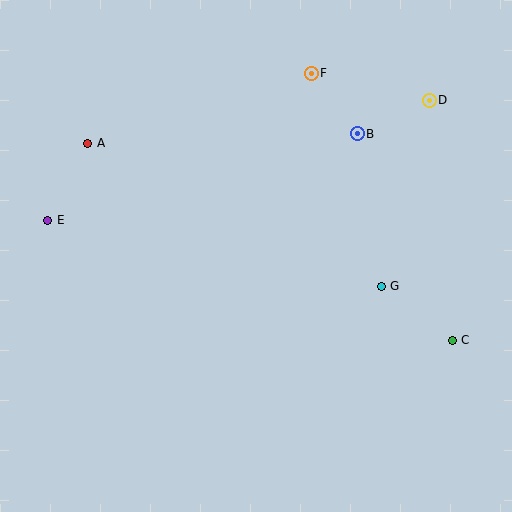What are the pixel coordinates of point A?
Point A is at (88, 143).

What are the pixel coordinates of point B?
Point B is at (357, 134).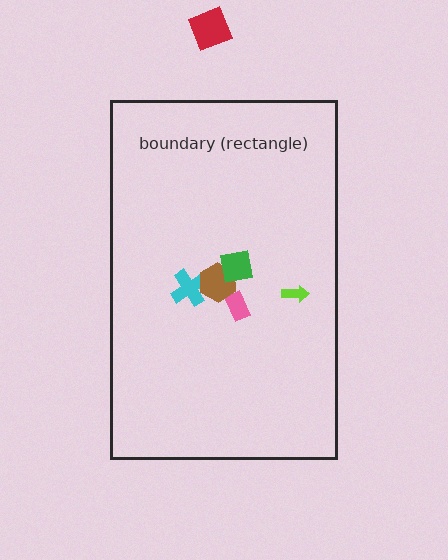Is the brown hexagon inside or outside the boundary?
Inside.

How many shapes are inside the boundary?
5 inside, 1 outside.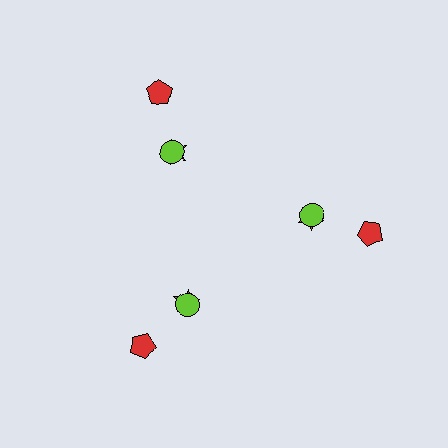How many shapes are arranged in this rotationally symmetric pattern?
There are 9 shapes, arranged in 3 groups of 3.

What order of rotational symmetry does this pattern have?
This pattern has 3-fold rotational symmetry.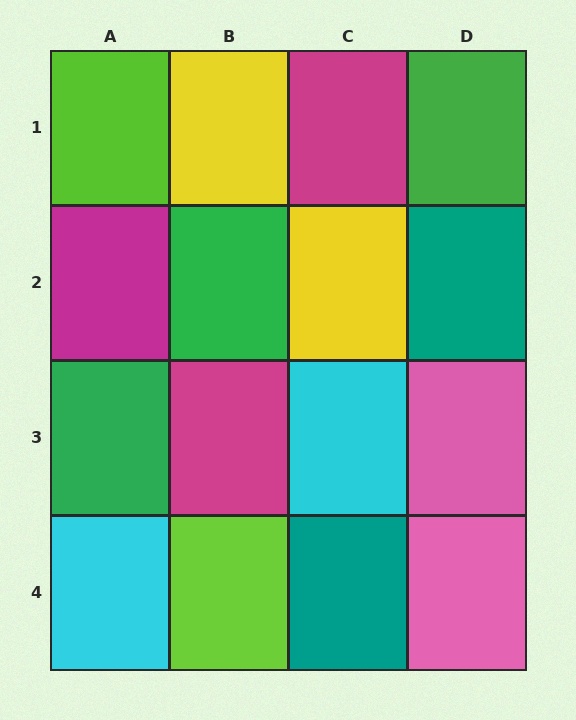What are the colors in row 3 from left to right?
Green, magenta, cyan, pink.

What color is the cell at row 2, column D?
Teal.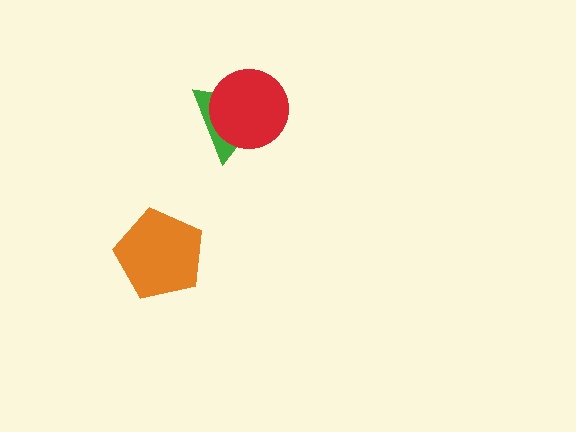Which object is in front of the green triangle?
The red circle is in front of the green triangle.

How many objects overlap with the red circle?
1 object overlaps with the red circle.